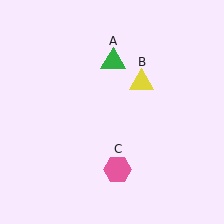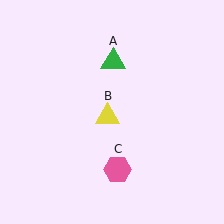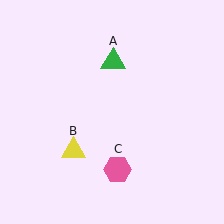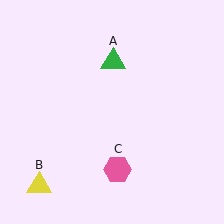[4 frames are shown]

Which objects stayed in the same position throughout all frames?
Green triangle (object A) and pink hexagon (object C) remained stationary.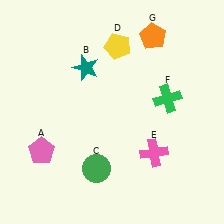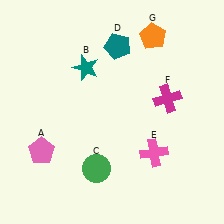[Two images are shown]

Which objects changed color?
D changed from yellow to teal. F changed from green to magenta.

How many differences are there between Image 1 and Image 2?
There are 2 differences between the two images.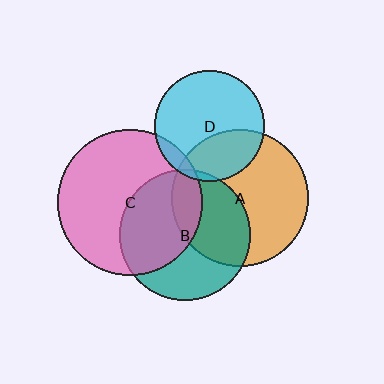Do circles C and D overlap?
Yes.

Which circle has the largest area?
Circle C (pink).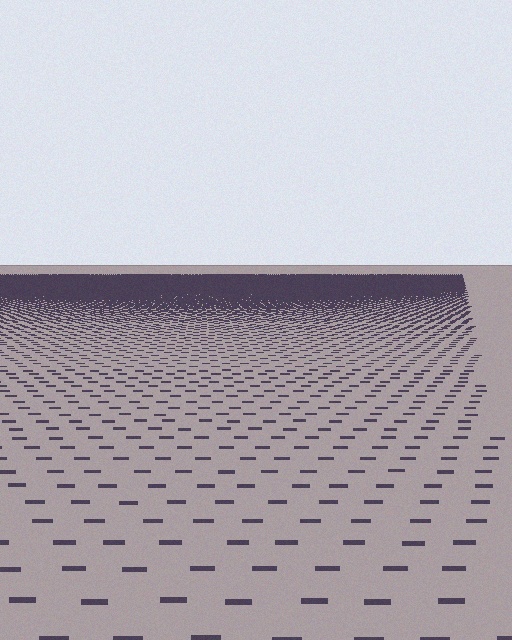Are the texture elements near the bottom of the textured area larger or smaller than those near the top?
Larger. Near the bottom, elements are closer to the viewer and appear at a bigger on-screen size.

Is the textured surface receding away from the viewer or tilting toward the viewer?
The surface is receding away from the viewer. Texture elements get smaller and denser toward the top.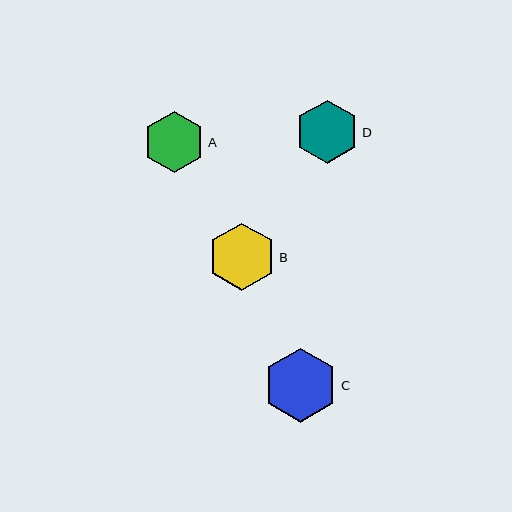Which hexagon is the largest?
Hexagon C is the largest with a size of approximately 74 pixels.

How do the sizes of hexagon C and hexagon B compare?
Hexagon C and hexagon B are approximately the same size.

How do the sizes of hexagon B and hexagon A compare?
Hexagon B and hexagon A are approximately the same size.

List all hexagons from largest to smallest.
From largest to smallest: C, B, D, A.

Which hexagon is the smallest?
Hexagon A is the smallest with a size of approximately 62 pixels.